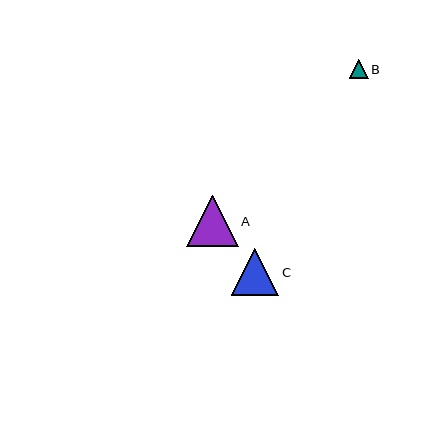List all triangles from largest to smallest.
From largest to smallest: A, C, B.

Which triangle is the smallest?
Triangle B is the smallest with a size of approximately 19 pixels.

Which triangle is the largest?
Triangle A is the largest with a size of approximately 51 pixels.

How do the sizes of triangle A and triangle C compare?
Triangle A and triangle C are approximately the same size.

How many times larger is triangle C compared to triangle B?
Triangle C is approximately 2.5 times the size of triangle B.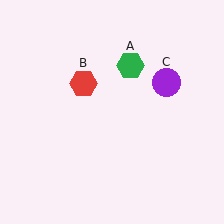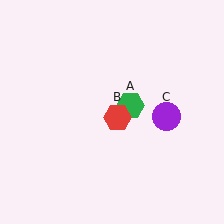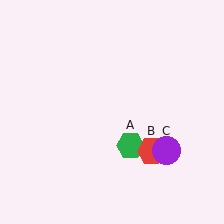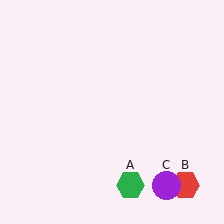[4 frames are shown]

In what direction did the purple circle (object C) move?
The purple circle (object C) moved down.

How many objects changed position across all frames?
3 objects changed position: green hexagon (object A), red hexagon (object B), purple circle (object C).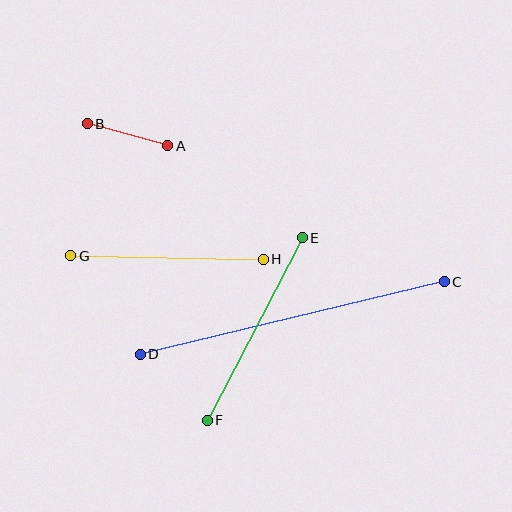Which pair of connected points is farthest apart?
Points C and D are farthest apart.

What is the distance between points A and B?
The distance is approximately 83 pixels.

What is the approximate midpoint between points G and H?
The midpoint is at approximately (167, 257) pixels.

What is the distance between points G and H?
The distance is approximately 193 pixels.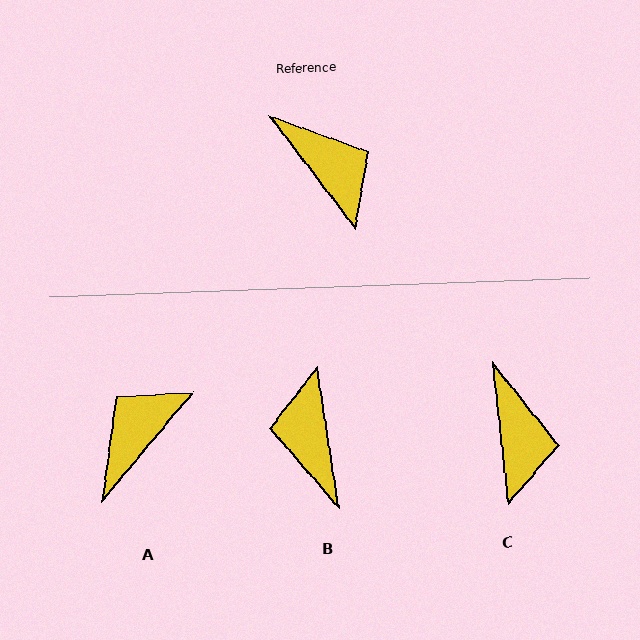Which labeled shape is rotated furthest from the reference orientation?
B, about 152 degrees away.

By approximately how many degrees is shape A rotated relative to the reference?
Approximately 102 degrees counter-clockwise.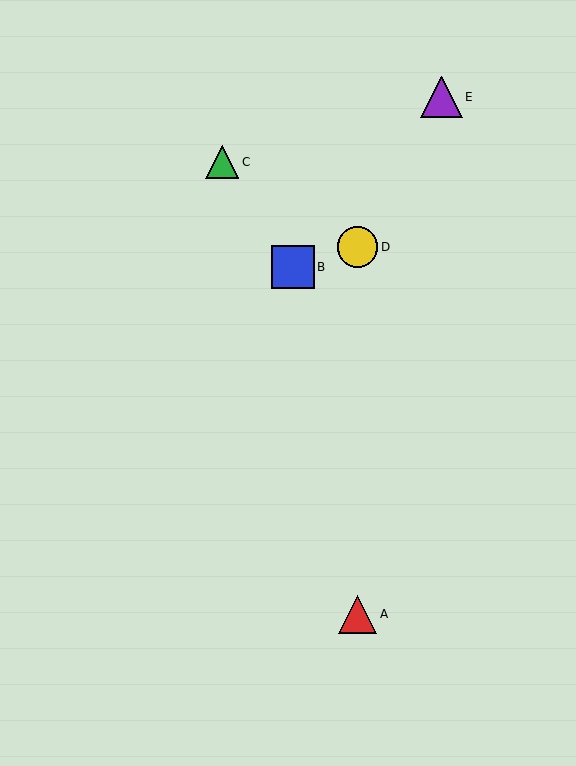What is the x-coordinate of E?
Object E is at x≈441.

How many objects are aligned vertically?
2 objects (A, D) are aligned vertically.